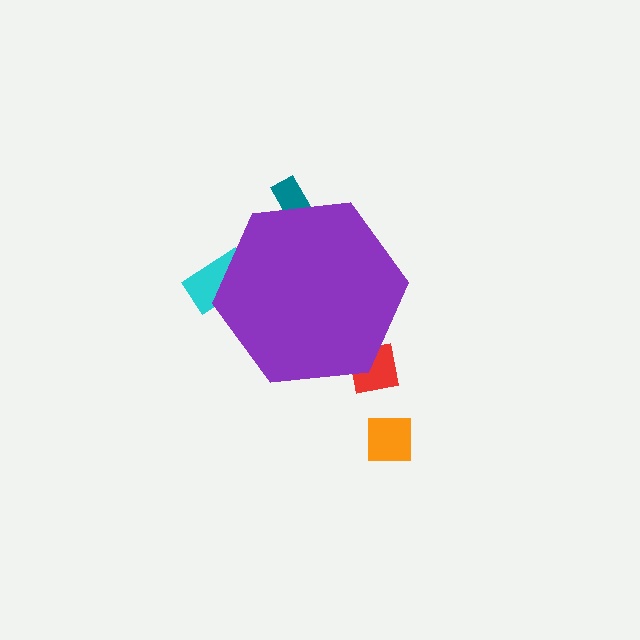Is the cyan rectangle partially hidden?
Yes, the cyan rectangle is partially hidden behind the purple hexagon.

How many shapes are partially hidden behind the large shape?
3 shapes are partially hidden.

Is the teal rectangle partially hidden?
Yes, the teal rectangle is partially hidden behind the purple hexagon.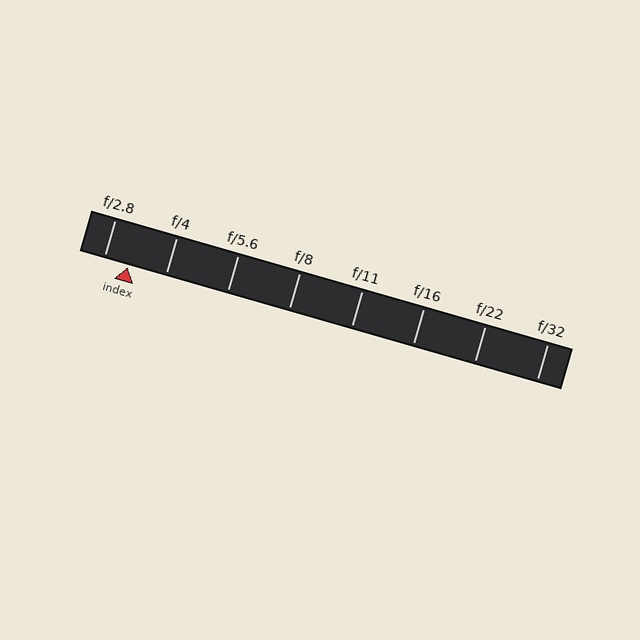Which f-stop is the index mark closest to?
The index mark is closest to f/2.8.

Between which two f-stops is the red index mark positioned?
The index mark is between f/2.8 and f/4.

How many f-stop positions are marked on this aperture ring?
There are 8 f-stop positions marked.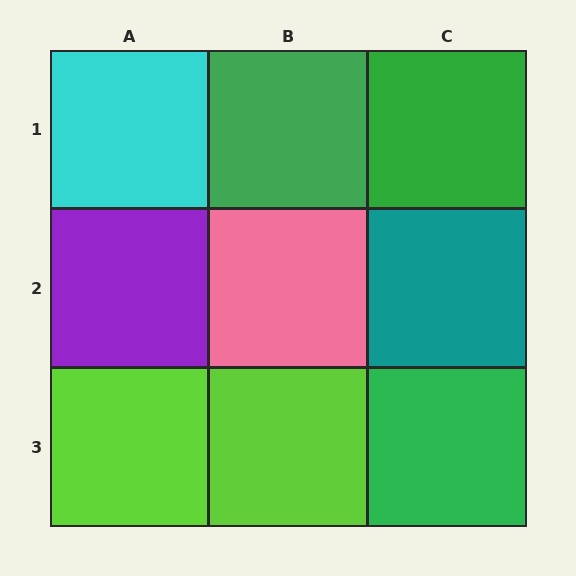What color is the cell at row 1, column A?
Cyan.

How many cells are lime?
2 cells are lime.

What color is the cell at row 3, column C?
Green.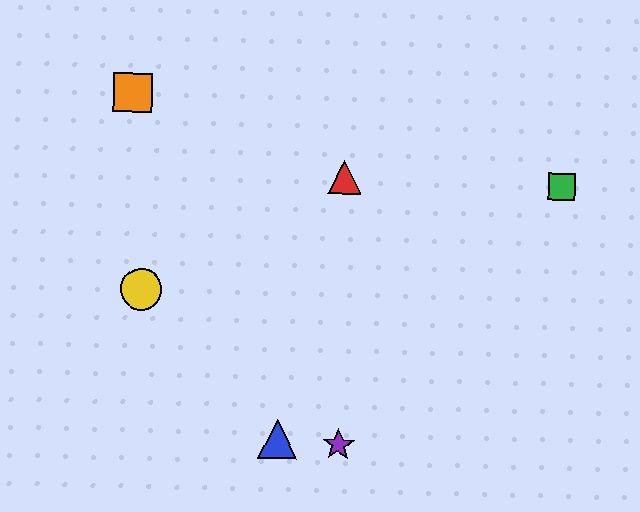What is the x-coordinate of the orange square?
The orange square is at x≈133.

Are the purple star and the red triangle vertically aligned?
Yes, both are at x≈339.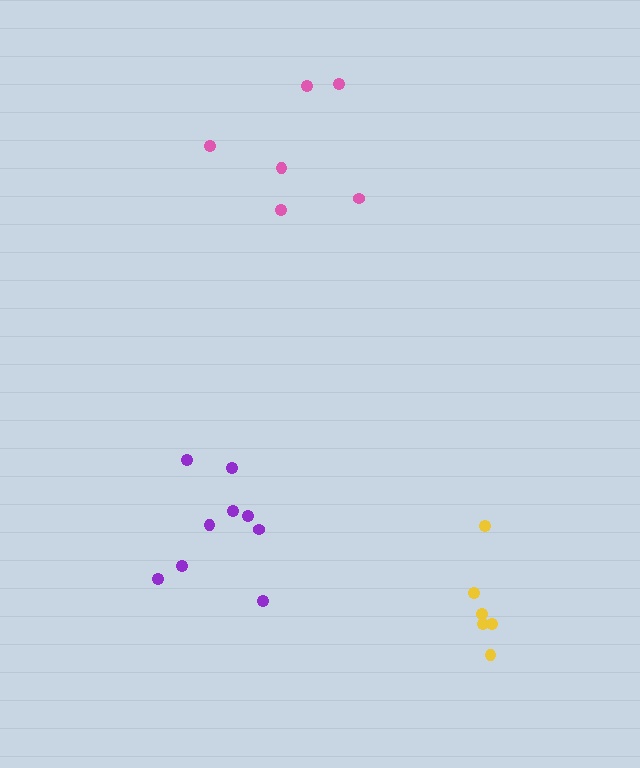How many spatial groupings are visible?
There are 3 spatial groupings.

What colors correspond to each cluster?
The clusters are colored: pink, yellow, purple.